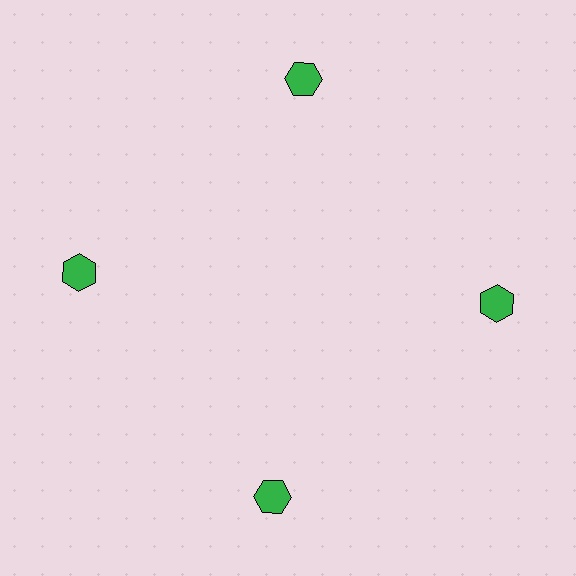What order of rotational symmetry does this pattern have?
This pattern has 4-fold rotational symmetry.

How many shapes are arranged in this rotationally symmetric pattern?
There are 4 shapes, arranged in 4 groups of 1.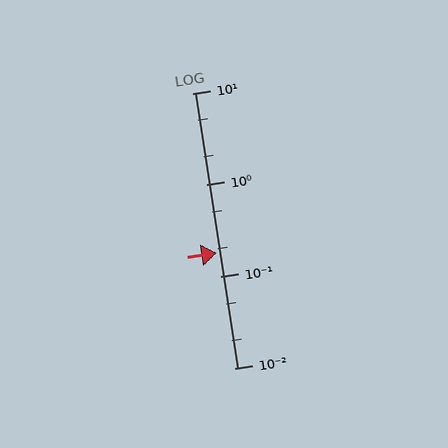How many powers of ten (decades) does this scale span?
The scale spans 3 decades, from 0.01 to 10.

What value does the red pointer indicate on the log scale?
The pointer indicates approximately 0.18.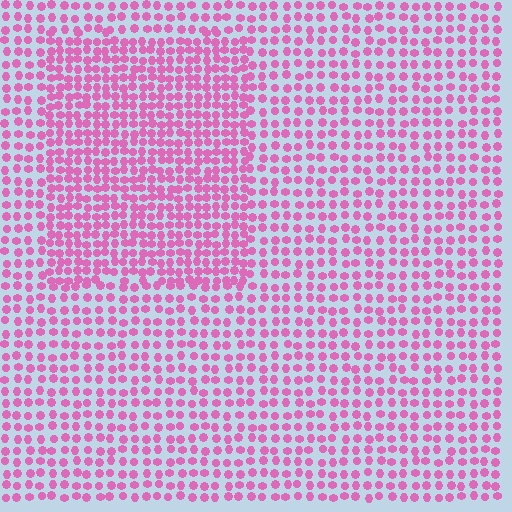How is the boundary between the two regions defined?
The boundary is defined by a change in element density (approximately 1.6x ratio). All elements are the same color, size, and shape.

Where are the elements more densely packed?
The elements are more densely packed inside the rectangle boundary.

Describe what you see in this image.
The image contains small pink elements arranged at two different densities. A rectangle-shaped region is visible where the elements are more densely packed than the surrounding area.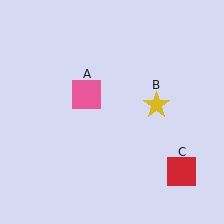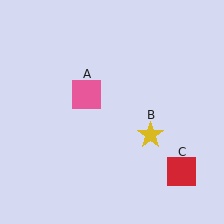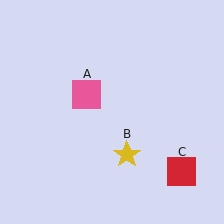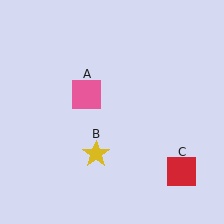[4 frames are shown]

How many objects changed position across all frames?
1 object changed position: yellow star (object B).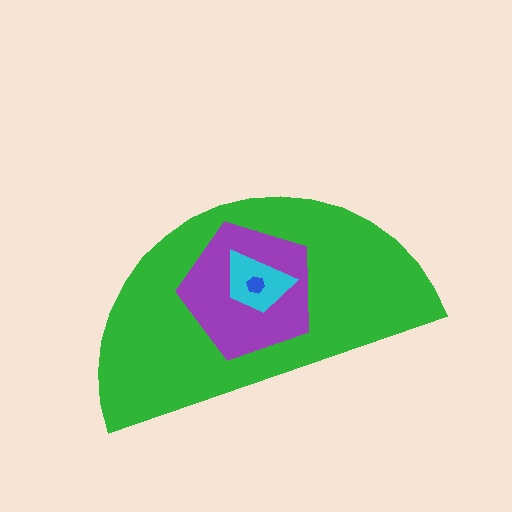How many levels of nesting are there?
4.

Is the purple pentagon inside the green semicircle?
Yes.